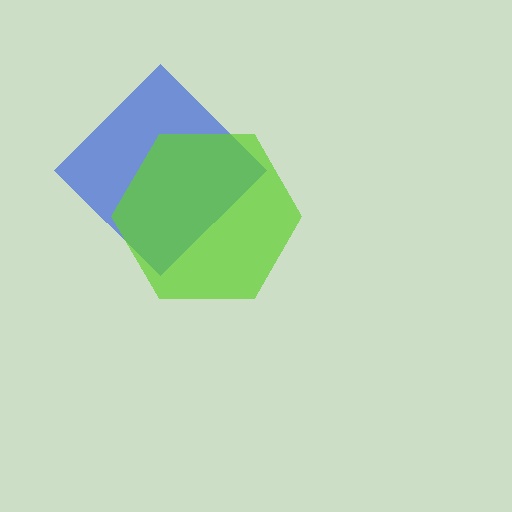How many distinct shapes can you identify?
There are 2 distinct shapes: a blue diamond, a lime hexagon.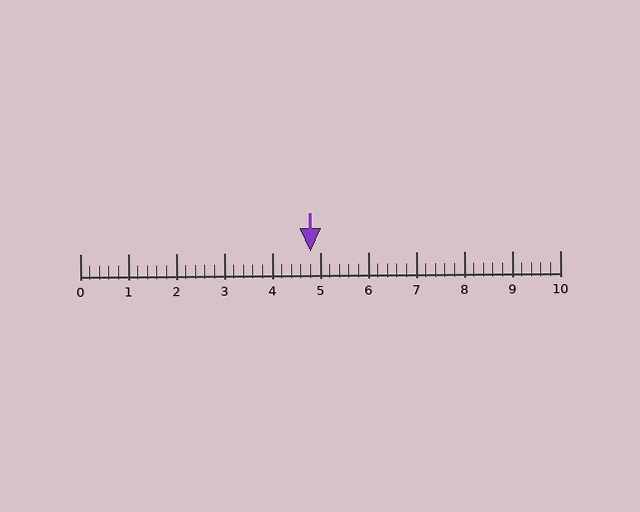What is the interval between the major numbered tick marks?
The major tick marks are spaced 1 units apart.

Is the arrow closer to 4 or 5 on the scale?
The arrow is closer to 5.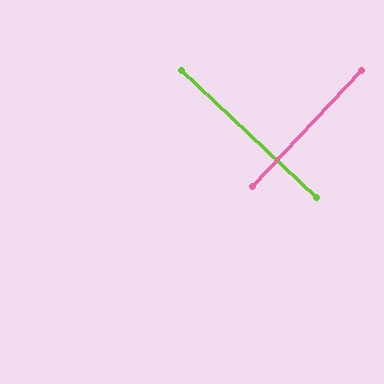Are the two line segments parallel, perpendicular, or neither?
Perpendicular — they meet at approximately 90°.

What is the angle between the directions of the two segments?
Approximately 90 degrees.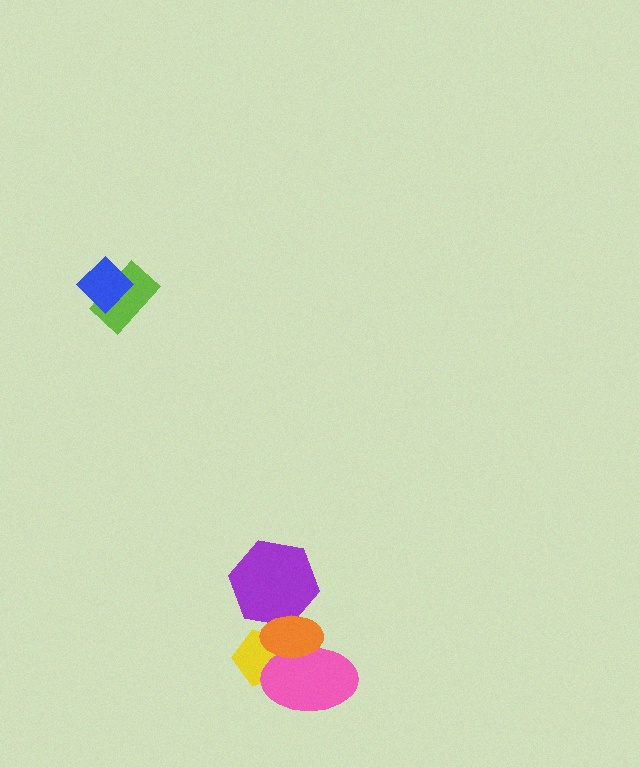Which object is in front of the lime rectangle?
The blue diamond is in front of the lime rectangle.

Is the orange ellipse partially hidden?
No, no other shape covers it.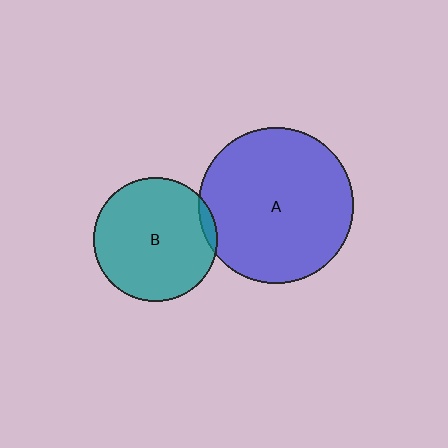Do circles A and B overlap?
Yes.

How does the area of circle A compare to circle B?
Approximately 1.6 times.